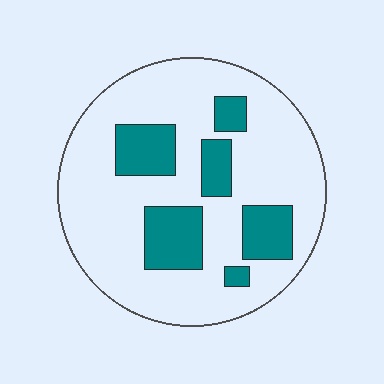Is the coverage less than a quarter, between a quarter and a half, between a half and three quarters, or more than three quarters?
Less than a quarter.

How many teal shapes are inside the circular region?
6.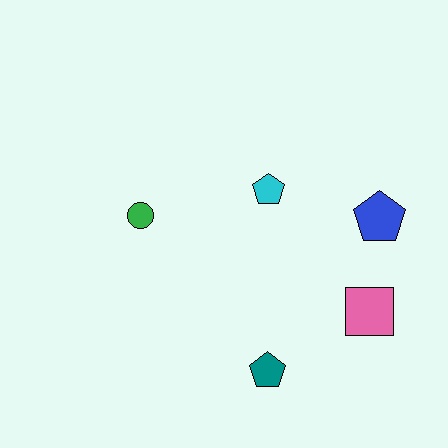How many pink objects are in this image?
There is 1 pink object.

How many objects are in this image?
There are 5 objects.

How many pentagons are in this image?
There are 3 pentagons.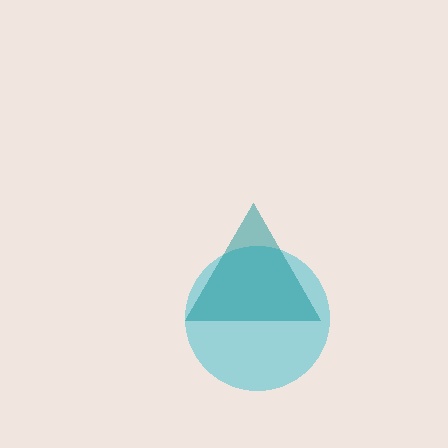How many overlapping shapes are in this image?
There are 2 overlapping shapes in the image.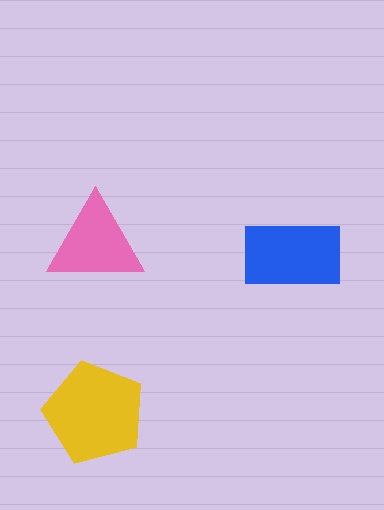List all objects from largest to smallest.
The yellow pentagon, the blue rectangle, the pink triangle.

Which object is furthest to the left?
The yellow pentagon is leftmost.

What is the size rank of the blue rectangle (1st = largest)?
2nd.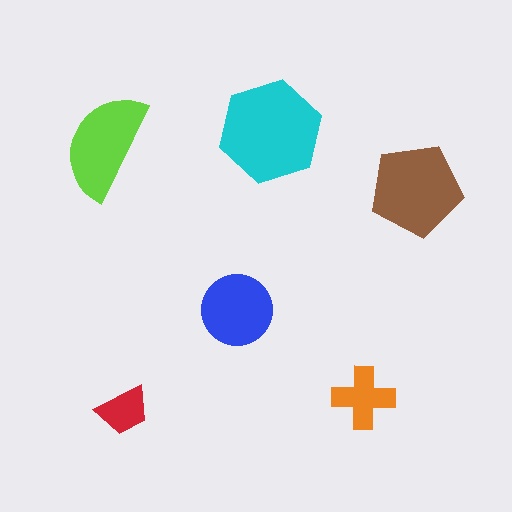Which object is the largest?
The cyan hexagon.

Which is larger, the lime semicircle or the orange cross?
The lime semicircle.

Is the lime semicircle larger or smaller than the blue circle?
Larger.